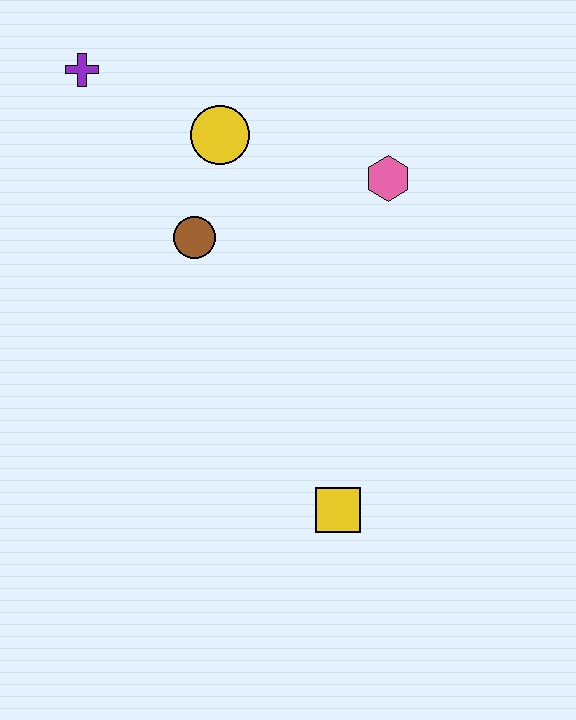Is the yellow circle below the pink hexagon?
No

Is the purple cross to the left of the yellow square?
Yes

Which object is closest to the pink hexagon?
The yellow circle is closest to the pink hexagon.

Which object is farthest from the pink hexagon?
The yellow square is farthest from the pink hexagon.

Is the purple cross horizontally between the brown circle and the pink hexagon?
No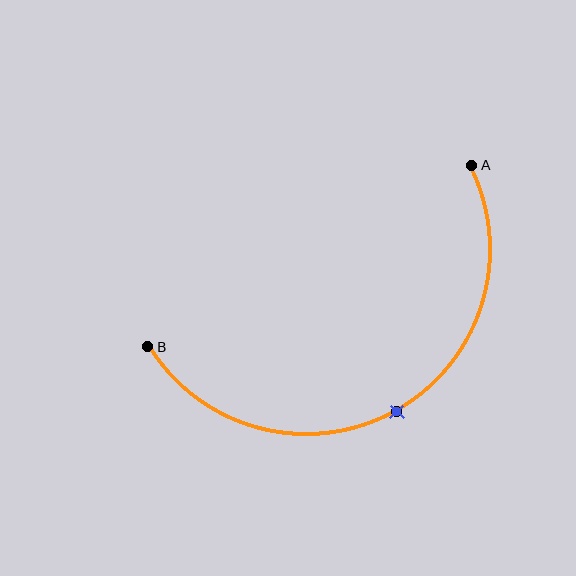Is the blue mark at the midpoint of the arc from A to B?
Yes. The blue mark lies on the arc at equal arc-length from both A and B — it is the arc midpoint.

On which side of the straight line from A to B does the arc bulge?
The arc bulges below the straight line connecting A and B.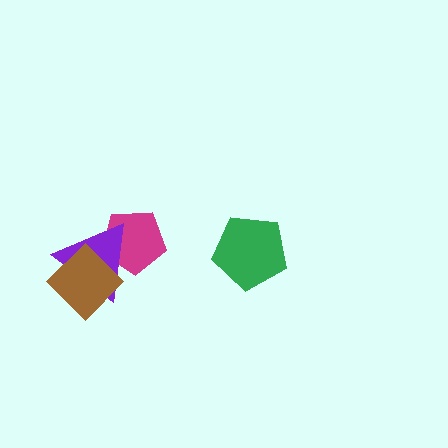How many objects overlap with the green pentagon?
0 objects overlap with the green pentagon.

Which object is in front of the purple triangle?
The brown diamond is in front of the purple triangle.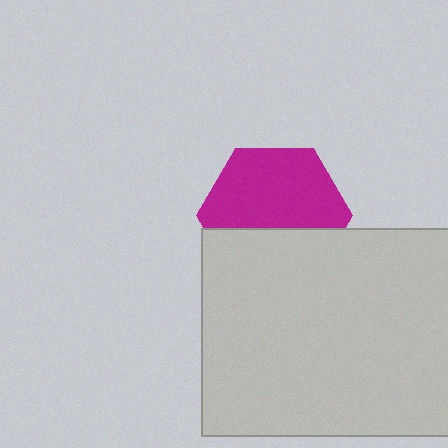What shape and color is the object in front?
The object in front is a light gray rectangle.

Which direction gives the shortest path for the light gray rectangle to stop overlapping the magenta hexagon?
Moving down gives the shortest separation.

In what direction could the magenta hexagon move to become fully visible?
The magenta hexagon could move up. That would shift it out from behind the light gray rectangle entirely.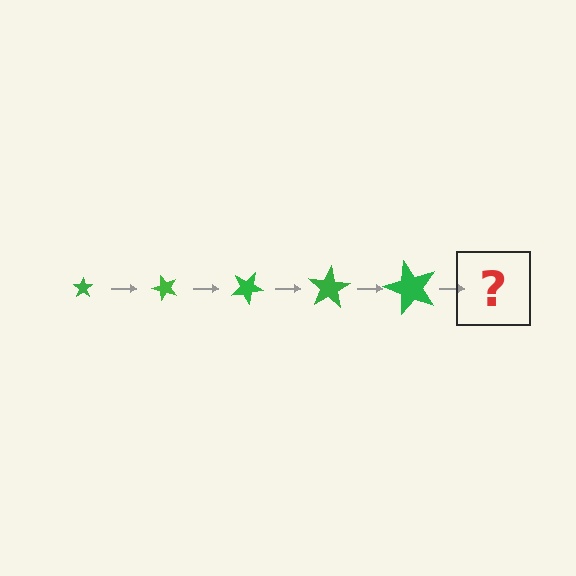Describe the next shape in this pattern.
It should be a star, larger than the previous one and rotated 250 degrees from the start.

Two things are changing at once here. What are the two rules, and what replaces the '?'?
The two rules are that the star grows larger each step and it rotates 50 degrees each step. The '?' should be a star, larger than the previous one and rotated 250 degrees from the start.